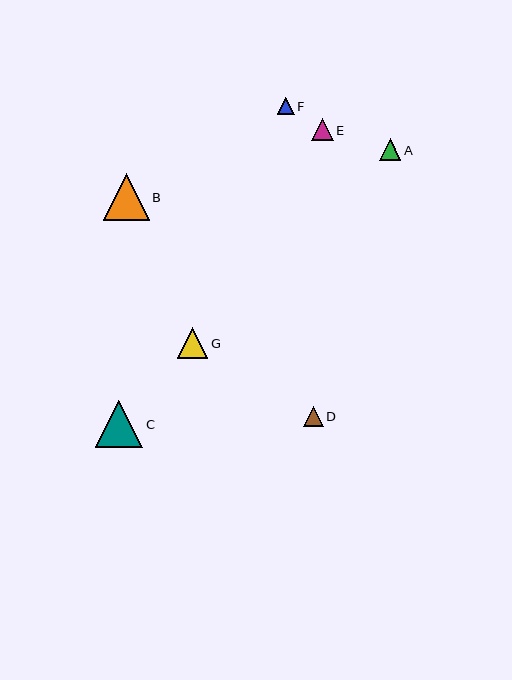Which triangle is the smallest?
Triangle F is the smallest with a size of approximately 17 pixels.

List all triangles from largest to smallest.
From largest to smallest: C, B, G, A, E, D, F.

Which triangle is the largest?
Triangle C is the largest with a size of approximately 48 pixels.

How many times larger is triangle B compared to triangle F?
Triangle B is approximately 2.7 times the size of triangle F.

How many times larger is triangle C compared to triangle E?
Triangle C is approximately 2.2 times the size of triangle E.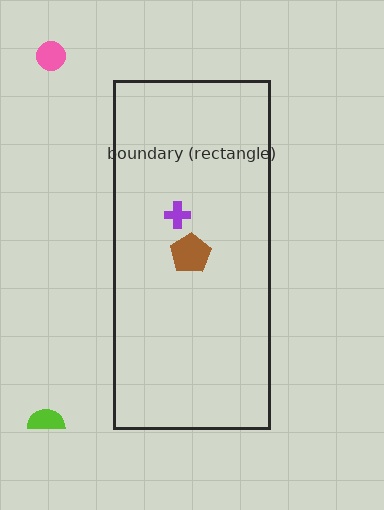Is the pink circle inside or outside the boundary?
Outside.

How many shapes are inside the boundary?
2 inside, 2 outside.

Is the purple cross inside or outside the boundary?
Inside.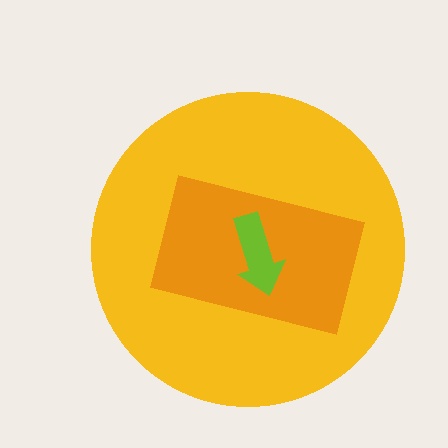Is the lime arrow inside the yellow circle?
Yes.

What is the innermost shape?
The lime arrow.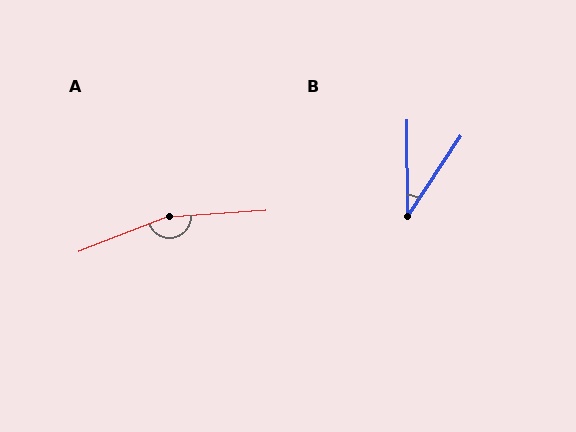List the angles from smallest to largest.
B (34°), A (162°).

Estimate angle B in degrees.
Approximately 34 degrees.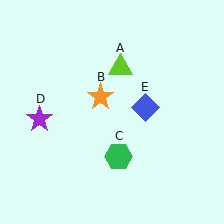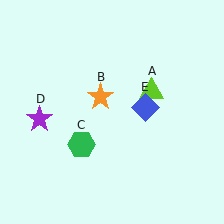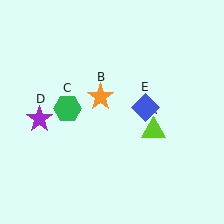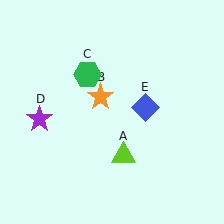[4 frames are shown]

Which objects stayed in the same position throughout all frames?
Orange star (object B) and purple star (object D) and blue diamond (object E) remained stationary.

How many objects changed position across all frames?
2 objects changed position: lime triangle (object A), green hexagon (object C).